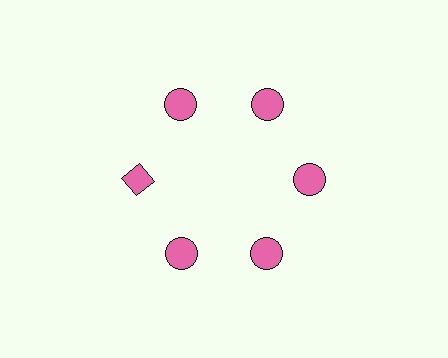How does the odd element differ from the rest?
It has a different shape: diamond instead of circle.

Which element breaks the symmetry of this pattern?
The pink diamond at roughly the 9 o'clock position breaks the symmetry. All other shapes are pink circles.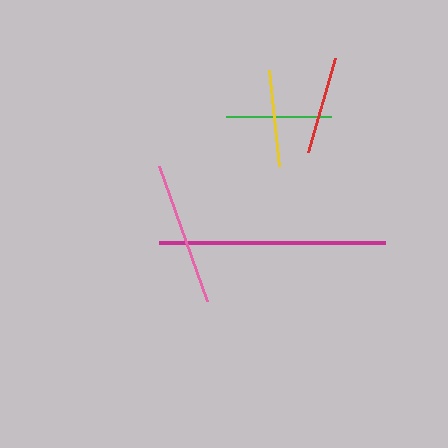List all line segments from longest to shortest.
From longest to shortest: magenta, pink, green, red, yellow.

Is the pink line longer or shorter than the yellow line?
The pink line is longer than the yellow line.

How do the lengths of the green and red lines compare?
The green and red lines are approximately the same length.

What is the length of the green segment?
The green segment is approximately 105 pixels long.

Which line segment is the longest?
The magenta line is the longest at approximately 226 pixels.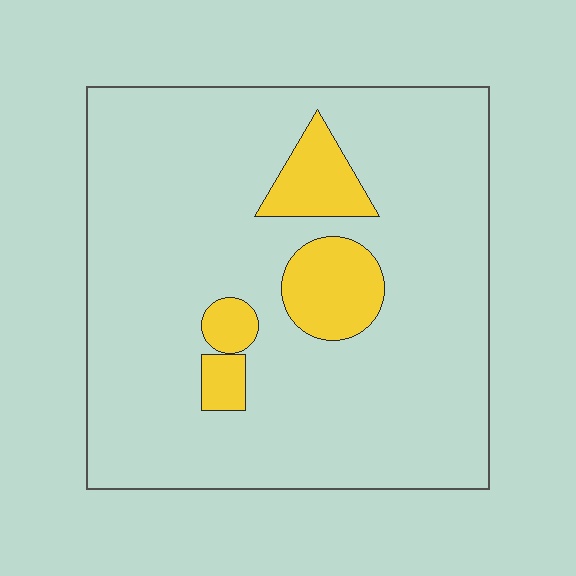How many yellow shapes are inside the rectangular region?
4.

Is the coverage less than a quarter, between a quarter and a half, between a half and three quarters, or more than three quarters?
Less than a quarter.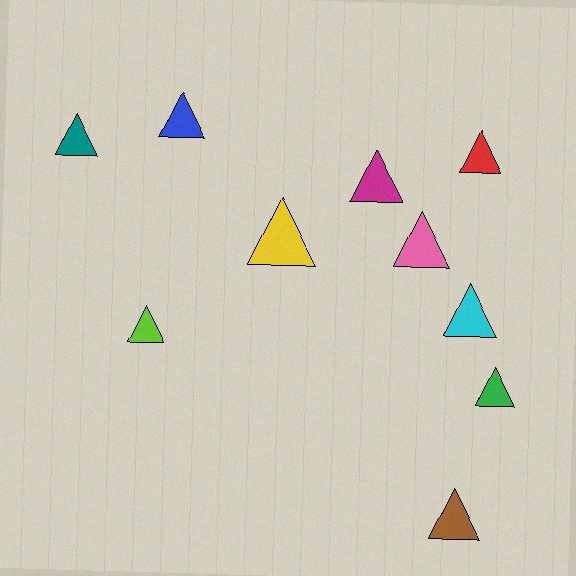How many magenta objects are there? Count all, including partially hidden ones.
There is 1 magenta object.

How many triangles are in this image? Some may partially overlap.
There are 10 triangles.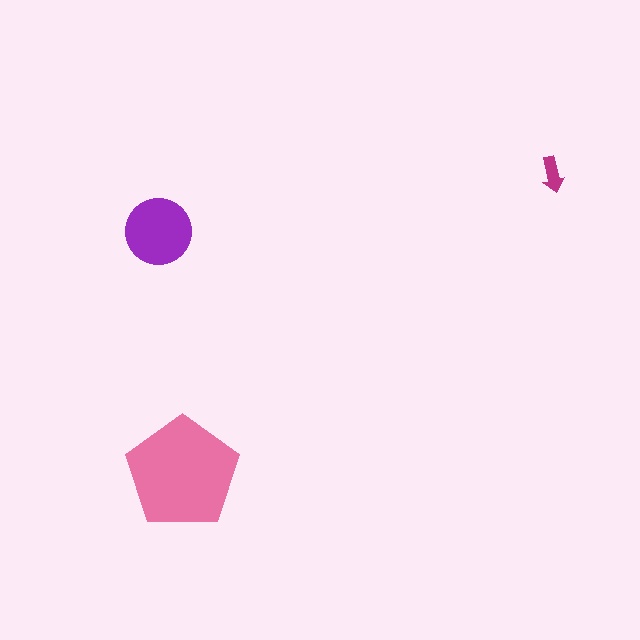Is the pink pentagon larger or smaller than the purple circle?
Larger.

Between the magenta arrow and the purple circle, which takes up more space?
The purple circle.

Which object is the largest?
The pink pentagon.